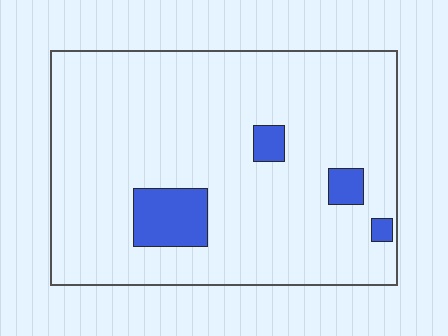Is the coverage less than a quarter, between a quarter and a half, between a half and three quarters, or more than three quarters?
Less than a quarter.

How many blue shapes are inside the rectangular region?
4.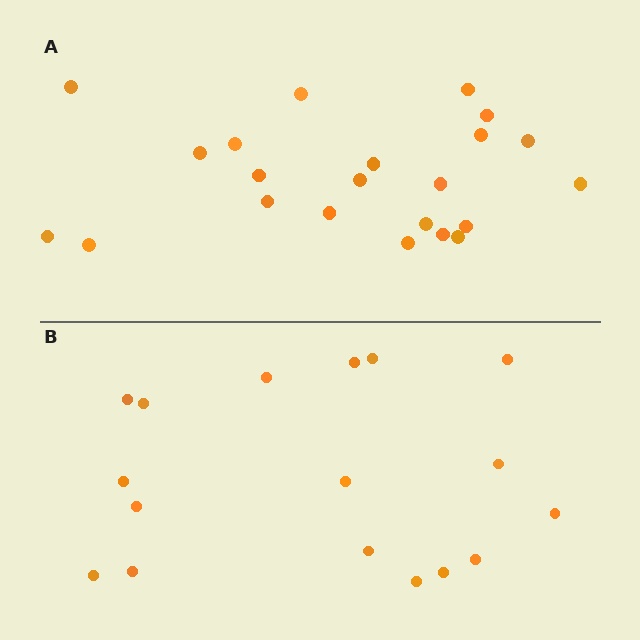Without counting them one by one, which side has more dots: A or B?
Region A (the top region) has more dots.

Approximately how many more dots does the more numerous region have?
Region A has about 5 more dots than region B.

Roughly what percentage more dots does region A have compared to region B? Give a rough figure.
About 30% more.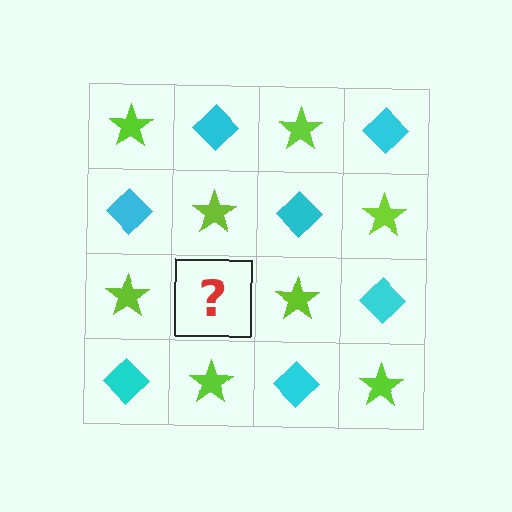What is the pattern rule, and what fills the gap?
The rule is that it alternates lime star and cyan diamond in a checkerboard pattern. The gap should be filled with a cyan diamond.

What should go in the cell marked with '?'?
The missing cell should contain a cyan diamond.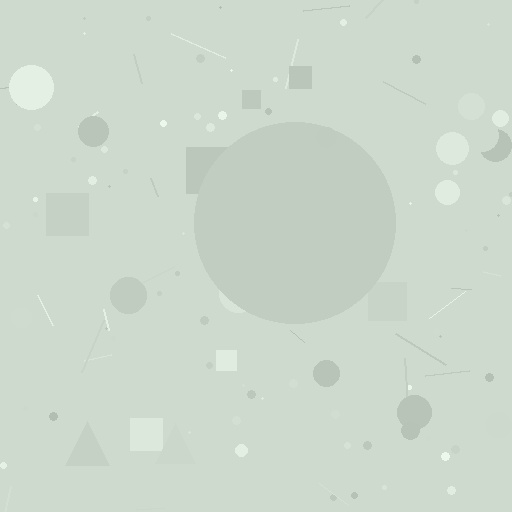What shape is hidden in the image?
A circle is hidden in the image.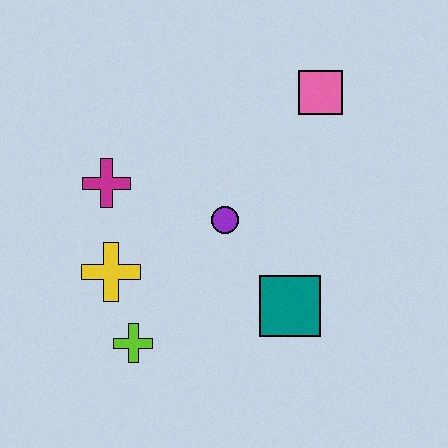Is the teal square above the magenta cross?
No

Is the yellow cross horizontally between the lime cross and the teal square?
No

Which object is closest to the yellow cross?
The lime cross is closest to the yellow cross.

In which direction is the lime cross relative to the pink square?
The lime cross is below the pink square.